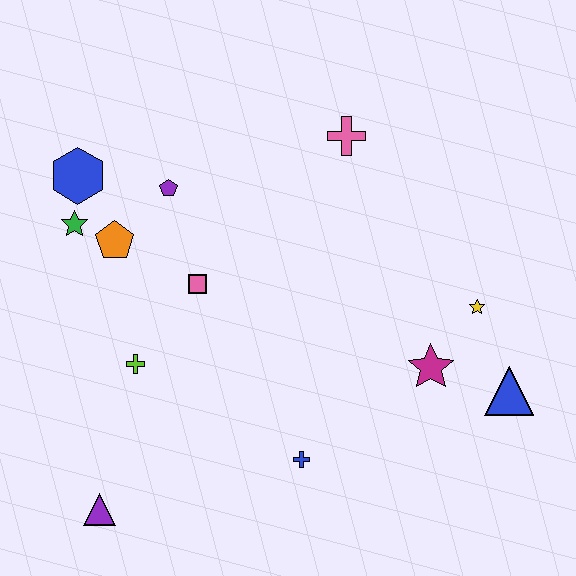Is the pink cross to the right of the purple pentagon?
Yes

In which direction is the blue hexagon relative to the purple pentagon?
The blue hexagon is to the left of the purple pentagon.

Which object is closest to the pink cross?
The purple pentagon is closest to the pink cross.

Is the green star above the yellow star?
Yes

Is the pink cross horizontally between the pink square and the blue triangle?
Yes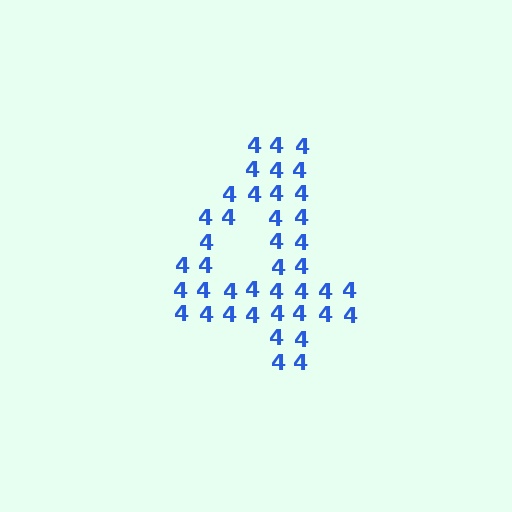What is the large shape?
The large shape is the digit 4.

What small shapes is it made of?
It is made of small digit 4's.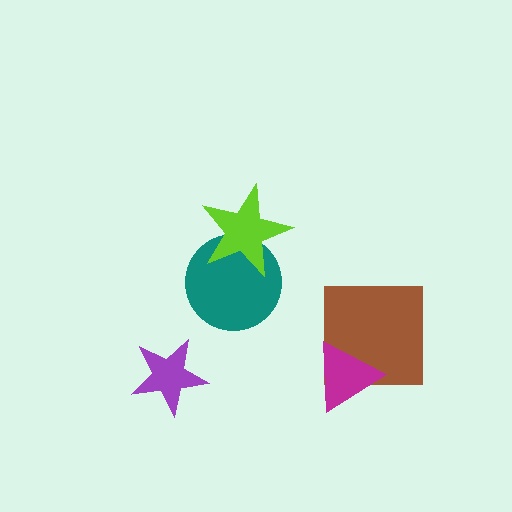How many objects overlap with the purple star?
0 objects overlap with the purple star.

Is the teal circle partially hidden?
Yes, it is partially covered by another shape.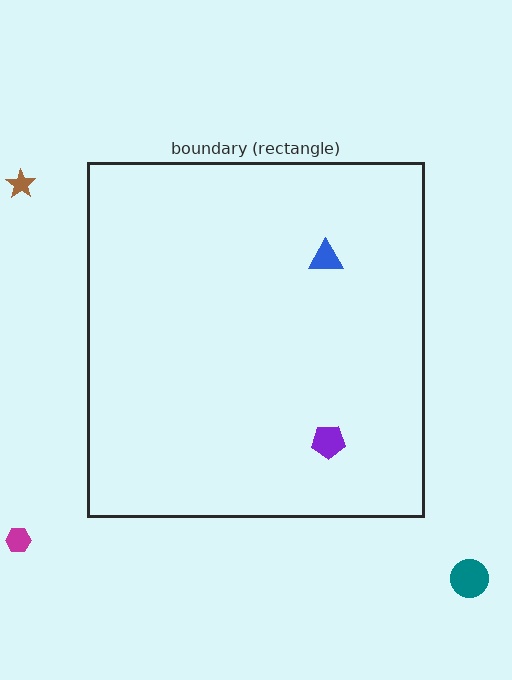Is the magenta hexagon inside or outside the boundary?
Outside.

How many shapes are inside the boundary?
2 inside, 3 outside.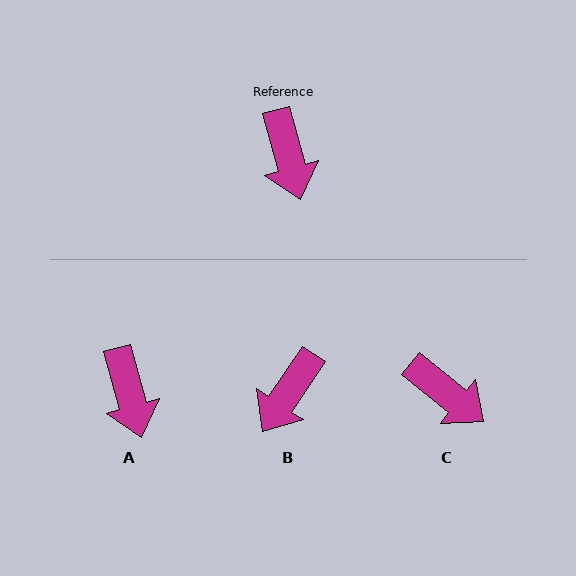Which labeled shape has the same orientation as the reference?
A.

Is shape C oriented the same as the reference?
No, it is off by about 36 degrees.